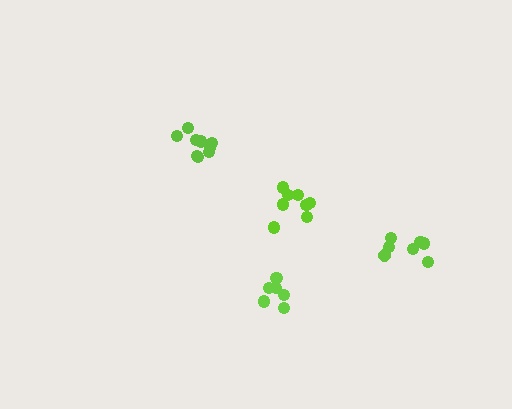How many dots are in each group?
Group 1: 9 dots, Group 2: 7 dots, Group 3: 8 dots, Group 4: 6 dots (30 total).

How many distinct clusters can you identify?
There are 4 distinct clusters.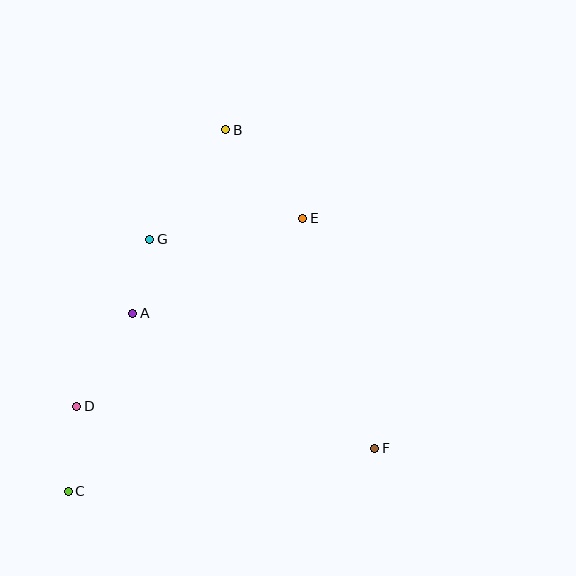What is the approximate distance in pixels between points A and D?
The distance between A and D is approximately 109 pixels.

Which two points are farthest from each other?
Points B and C are farthest from each other.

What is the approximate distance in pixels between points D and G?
The distance between D and G is approximately 182 pixels.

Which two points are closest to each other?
Points A and G are closest to each other.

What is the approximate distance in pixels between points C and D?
The distance between C and D is approximately 85 pixels.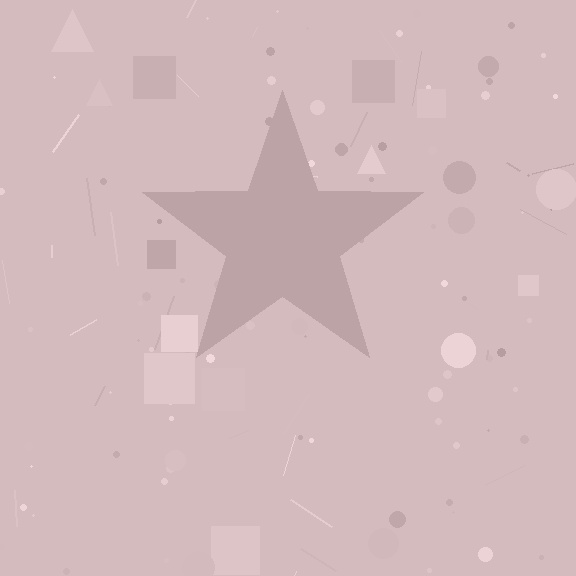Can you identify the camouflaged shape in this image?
The camouflaged shape is a star.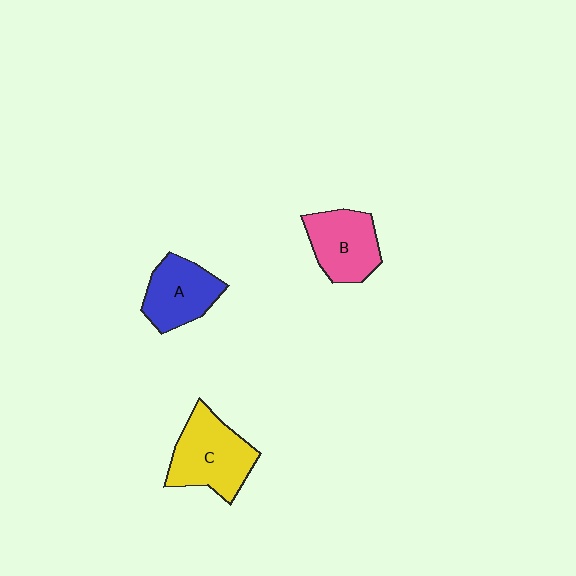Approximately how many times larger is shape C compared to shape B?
Approximately 1.2 times.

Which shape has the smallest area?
Shape A (blue).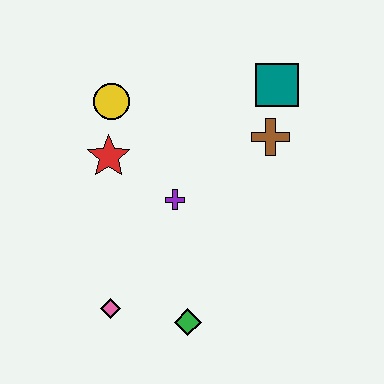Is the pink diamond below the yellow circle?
Yes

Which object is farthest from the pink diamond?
The teal square is farthest from the pink diamond.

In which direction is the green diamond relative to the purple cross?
The green diamond is below the purple cross.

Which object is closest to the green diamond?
The pink diamond is closest to the green diamond.